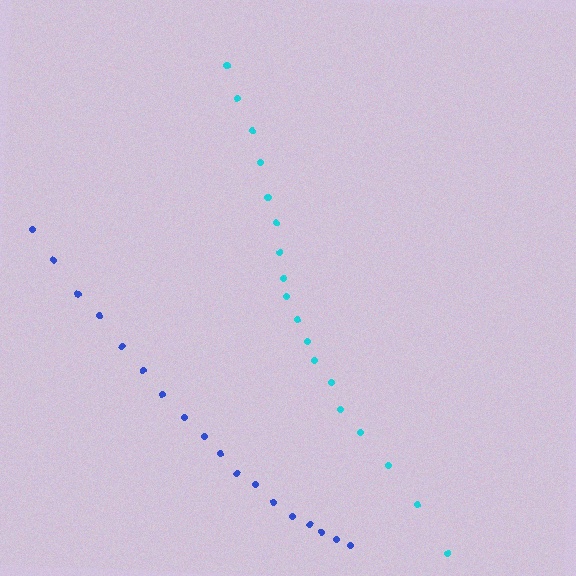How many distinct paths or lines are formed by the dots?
There are 2 distinct paths.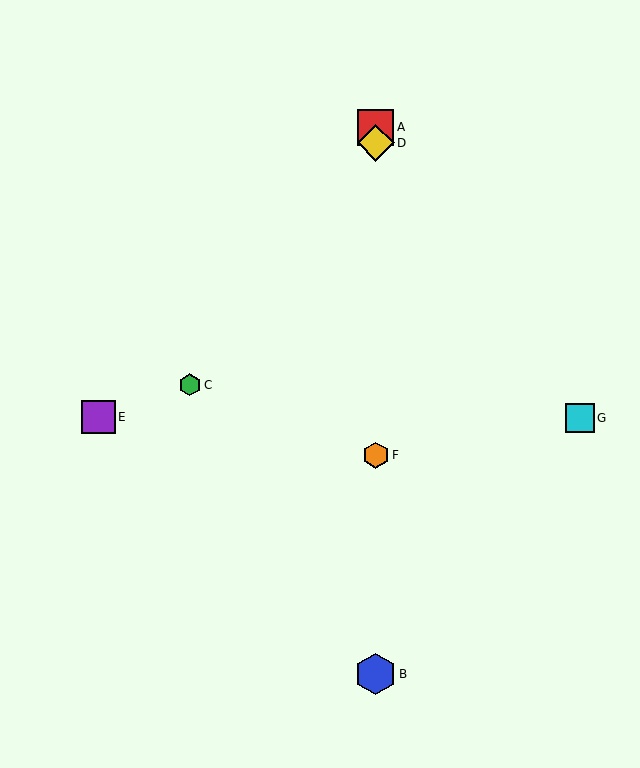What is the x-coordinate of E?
Object E is at x≈98.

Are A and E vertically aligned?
No, A is at x≈376 and E is at x≈98.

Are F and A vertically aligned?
Yes, both are at x≈376.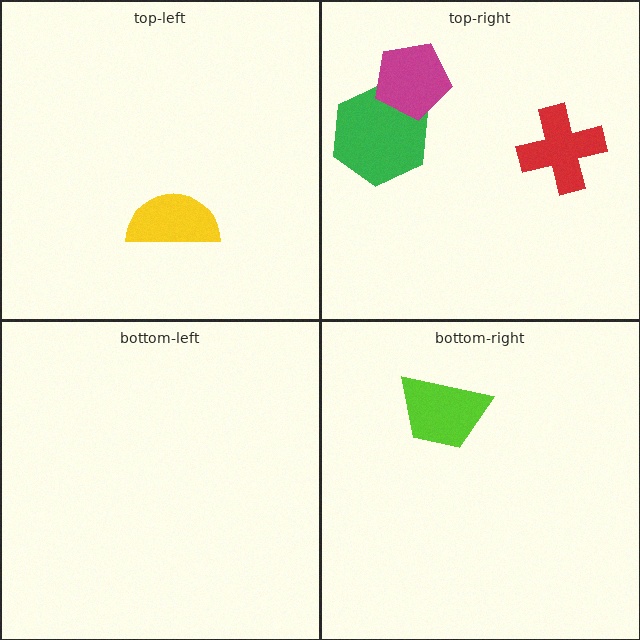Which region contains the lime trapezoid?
The bottom-right region.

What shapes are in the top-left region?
The yellow semicircle.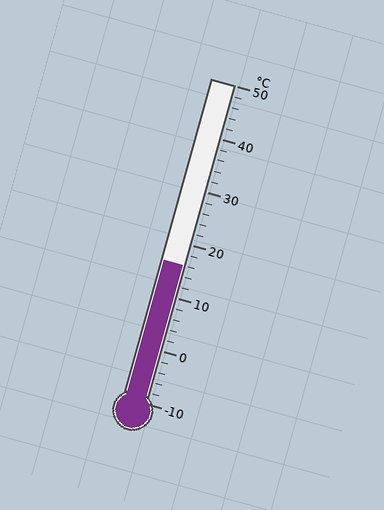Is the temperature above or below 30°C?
The temperature is below 30°C.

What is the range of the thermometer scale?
The thermometer scale ranges from -10°C to 50°C.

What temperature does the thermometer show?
The thermometer shows approximately 16°C.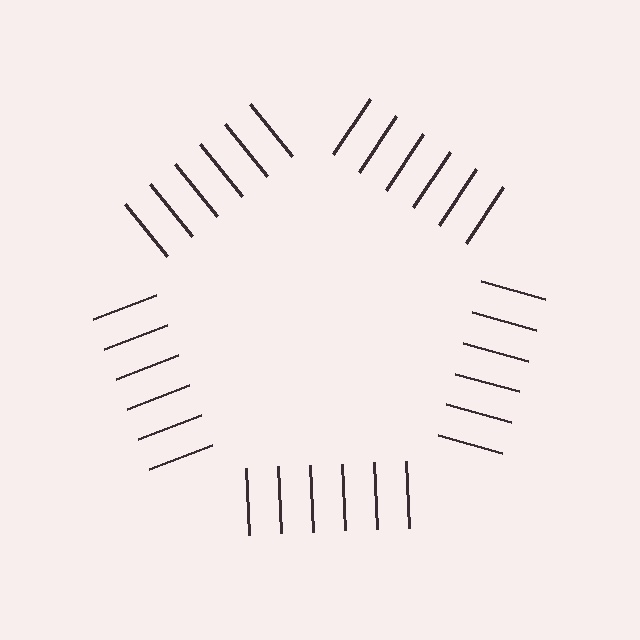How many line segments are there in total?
30 — 6 along each of the 5 edges.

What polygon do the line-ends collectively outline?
An illusory pentagon — the line segments terminate on its edges but no continuous stroke is drawn.